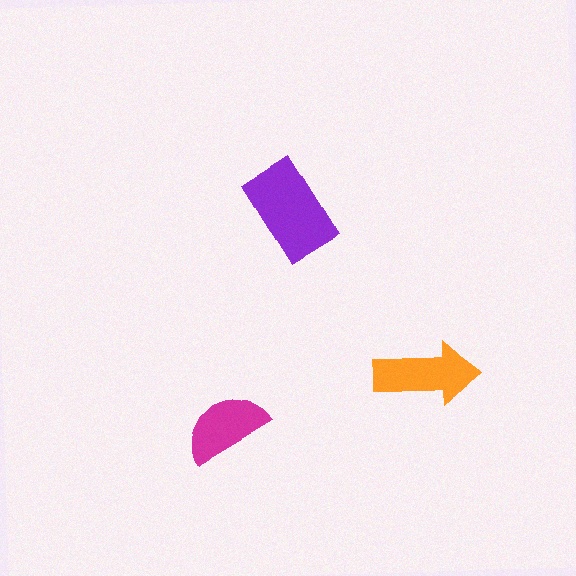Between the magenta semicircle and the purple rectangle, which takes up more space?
The purple rectangle.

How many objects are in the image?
There are 3 objects in the image.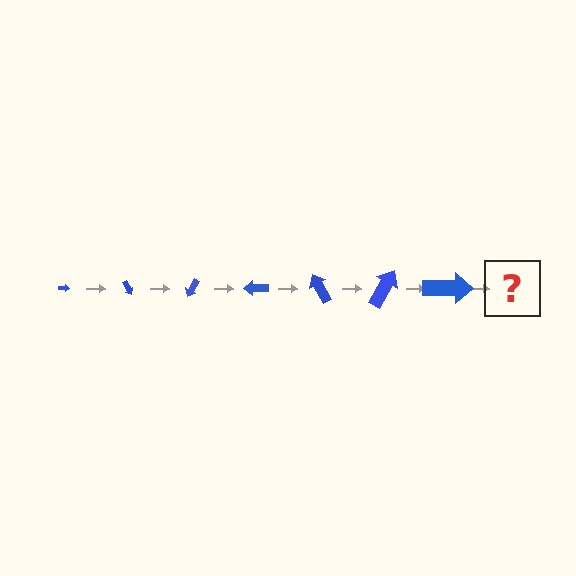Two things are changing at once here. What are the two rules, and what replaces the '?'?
The two rules are that the arrow grows larger each step and it rotates 60 degrees each step. The '?' should be an arrow, larger than the previous one and rotated 420 degrees from the start.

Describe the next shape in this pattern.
It should be an arrow, larger than the previous one and rotated 420 degrees from the start.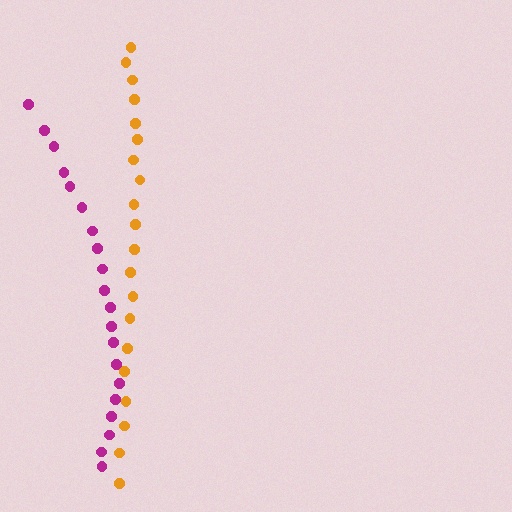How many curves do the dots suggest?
There are 2 distinct paths.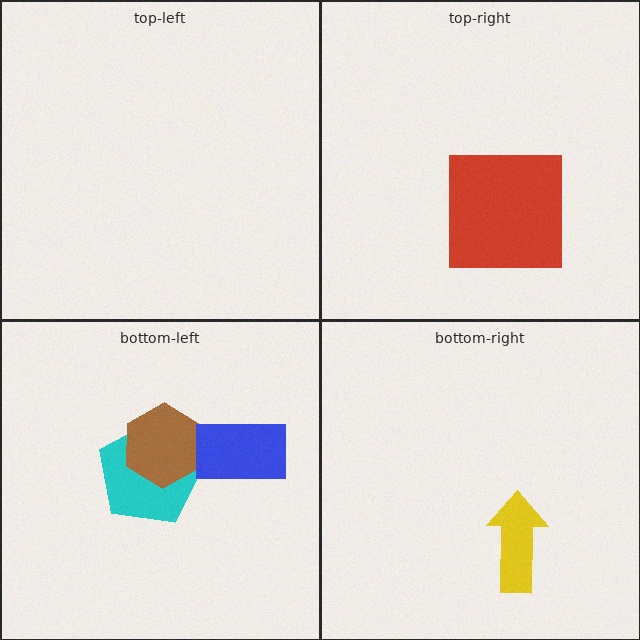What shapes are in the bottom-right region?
The yellow arrow.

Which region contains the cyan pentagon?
The bottom-left region.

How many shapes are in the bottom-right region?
1.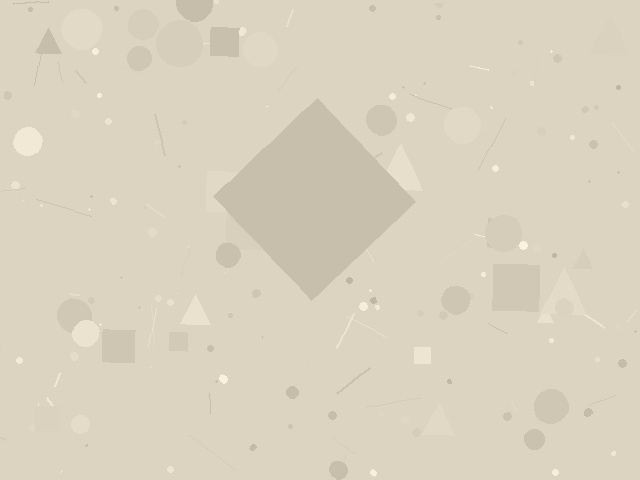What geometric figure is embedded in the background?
A diamond is embedded in the background.